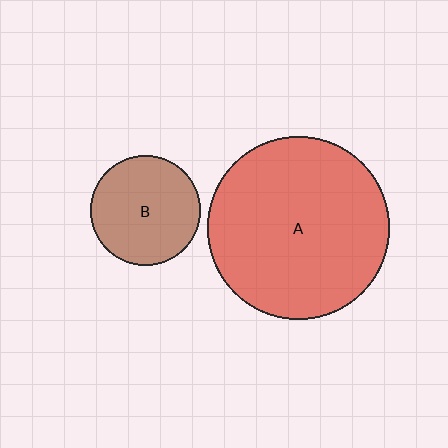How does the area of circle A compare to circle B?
Approximately 2.7 times.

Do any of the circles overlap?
No, none of the circles overlap.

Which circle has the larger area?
Circle A (red).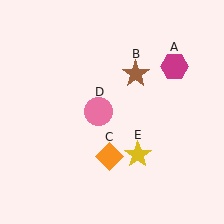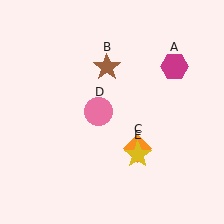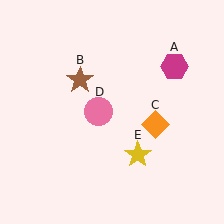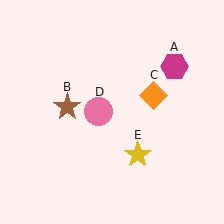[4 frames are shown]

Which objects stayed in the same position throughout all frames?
Magenta hexagon (object A) and pink circle (object D) and yellow star (object E) remained stationary.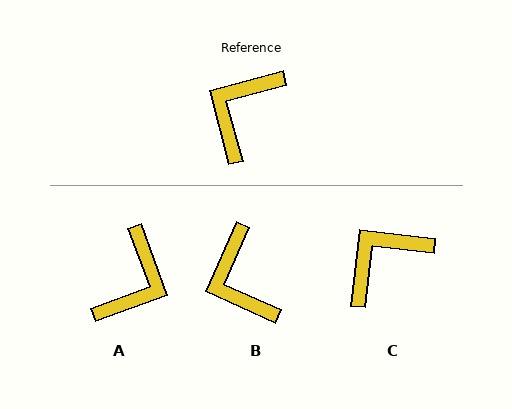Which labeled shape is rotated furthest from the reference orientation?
A, about 175 degrees away.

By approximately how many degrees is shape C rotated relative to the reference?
Approximately 22 degrees clockwise.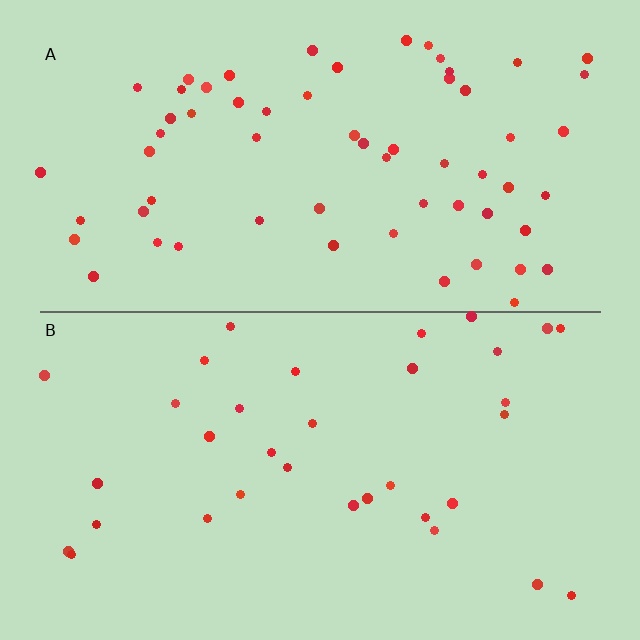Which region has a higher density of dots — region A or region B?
A (the top).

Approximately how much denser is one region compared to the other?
Approximately 1.8× — region A over region B.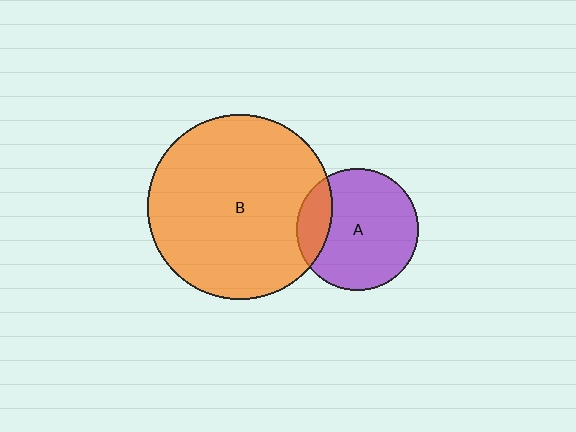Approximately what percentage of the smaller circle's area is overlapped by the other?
Approximately 20%.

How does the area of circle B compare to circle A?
Approximately 2.3 times.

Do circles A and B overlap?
Yes.